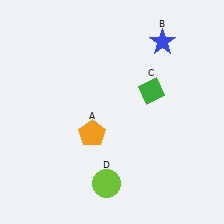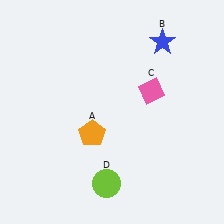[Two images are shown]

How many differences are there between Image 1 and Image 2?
There is 1 difference between the two images.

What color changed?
The diamond (C) changed from green in Image 1 to pink in Image 2.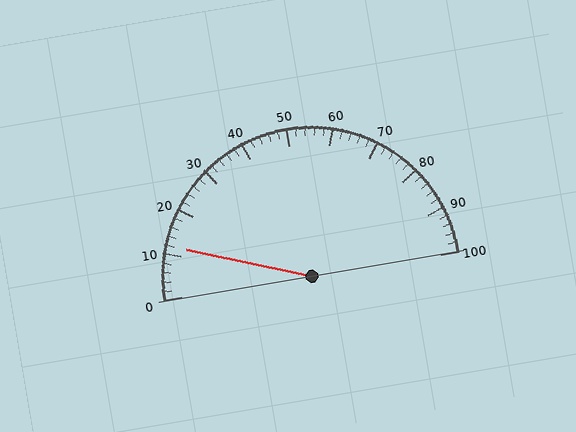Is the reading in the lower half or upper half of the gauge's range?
The reading is in the lower half of the range (0 to 100).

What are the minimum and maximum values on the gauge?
The gauge ranges from 0 to 100.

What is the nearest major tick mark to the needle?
The nearest major tick mark is 10.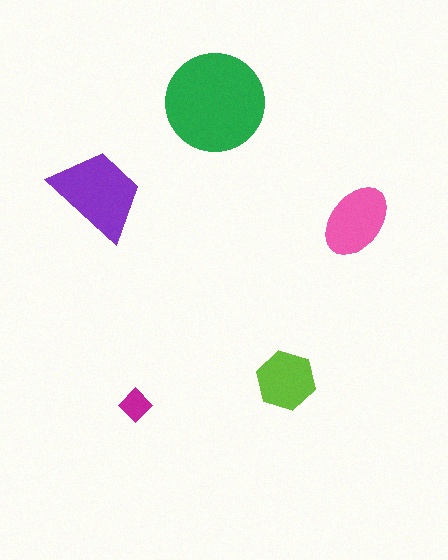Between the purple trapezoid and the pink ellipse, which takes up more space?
The purple trapezoid.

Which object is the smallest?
The magenta diamond.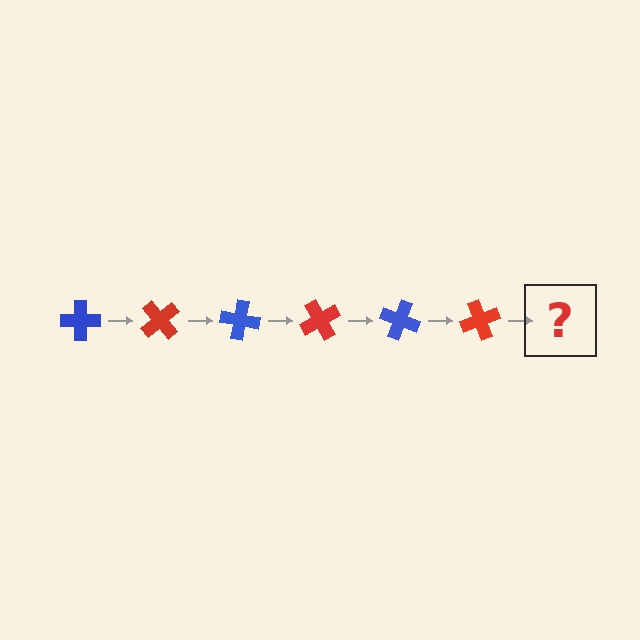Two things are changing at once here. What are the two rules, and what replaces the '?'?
The two rules are that it rotates 50 degrees each step and the color cycles through blue and red. The '?' should be a blue cross, rotated 300 degrees from the start.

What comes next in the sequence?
The next element should be a blue cross, rotated 300 degrees from the start.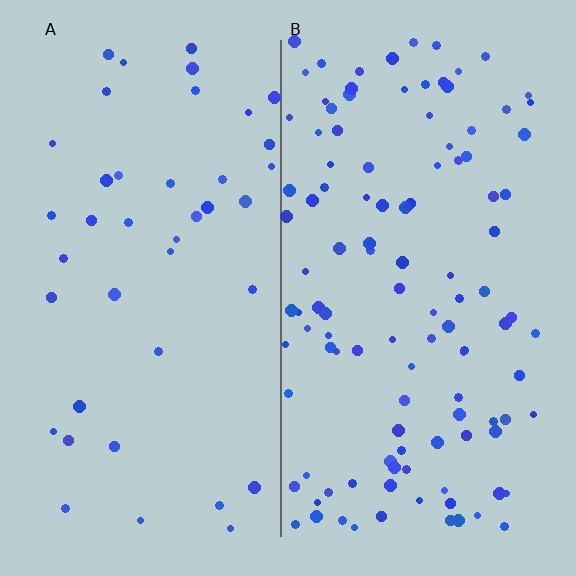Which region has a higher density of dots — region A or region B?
B (the right).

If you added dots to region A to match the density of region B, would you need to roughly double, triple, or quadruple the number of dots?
Approximately triple.